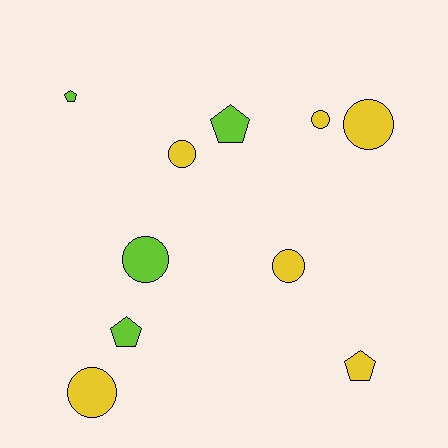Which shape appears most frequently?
Circle, with 6 objects.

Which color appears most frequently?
Yellow, with 6 objects.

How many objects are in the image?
There are 10 objects.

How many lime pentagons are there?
There are 3 lime pentagons.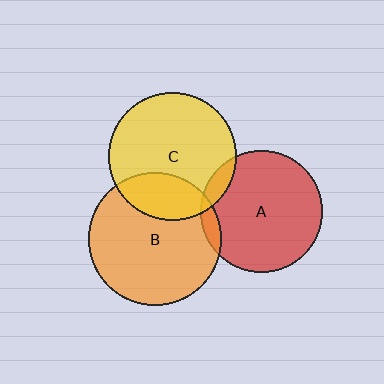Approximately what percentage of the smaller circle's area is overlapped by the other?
Approximately 10%.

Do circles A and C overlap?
Yes.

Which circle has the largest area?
Circle B (orange).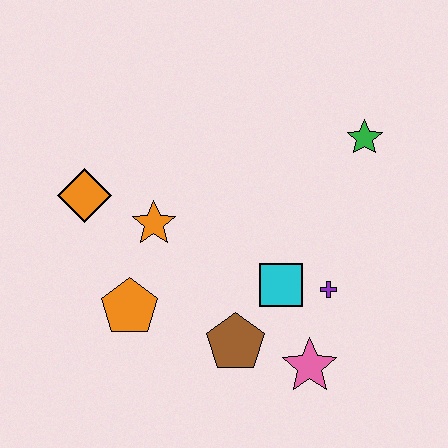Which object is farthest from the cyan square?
The orange diamond is farthest from the cyan square.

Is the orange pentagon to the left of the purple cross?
Yes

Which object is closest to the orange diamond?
The orange star is closest to the orange diamond.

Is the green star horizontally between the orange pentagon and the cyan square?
No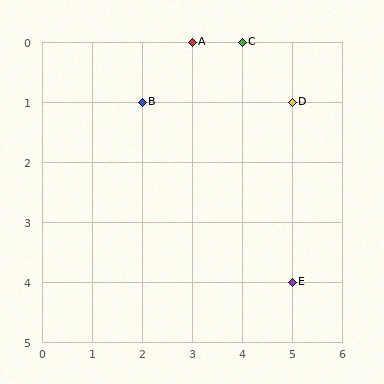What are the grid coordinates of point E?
Point E is at grid coordinates (5, 4).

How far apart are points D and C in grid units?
Points D and C are 1 column and 1 row apart (about 1.4 grid units diagonally).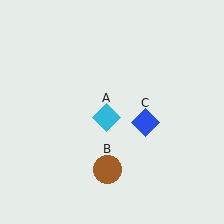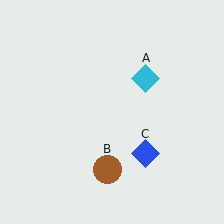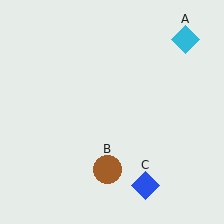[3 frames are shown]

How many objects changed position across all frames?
2 objects changed position: cyan diamond (object A), blue diamond (object C).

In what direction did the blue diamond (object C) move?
The blue diamond (object C) moved down.